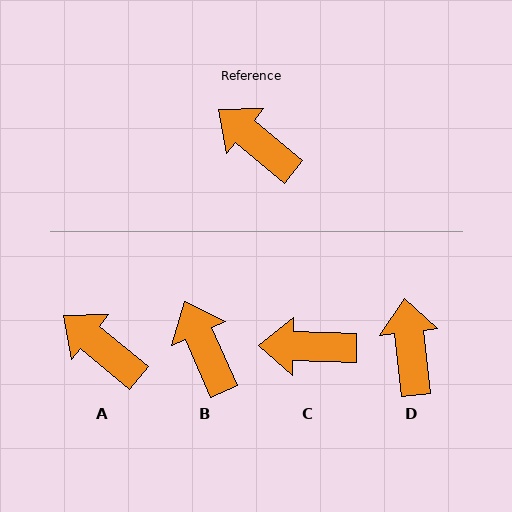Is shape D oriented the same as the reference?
No, it is off by about 44 degrees.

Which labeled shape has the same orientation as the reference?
A.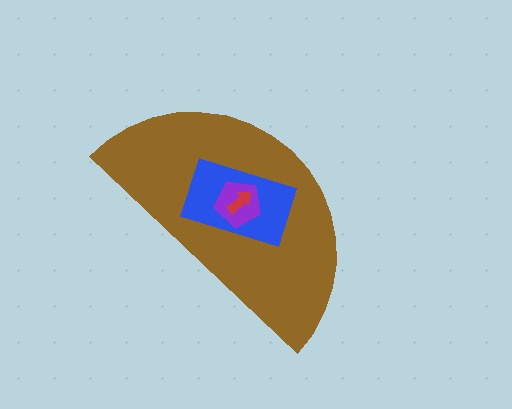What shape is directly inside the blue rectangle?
The purple pentagon.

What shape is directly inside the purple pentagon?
The red arrow.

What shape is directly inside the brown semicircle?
The blue rectangle.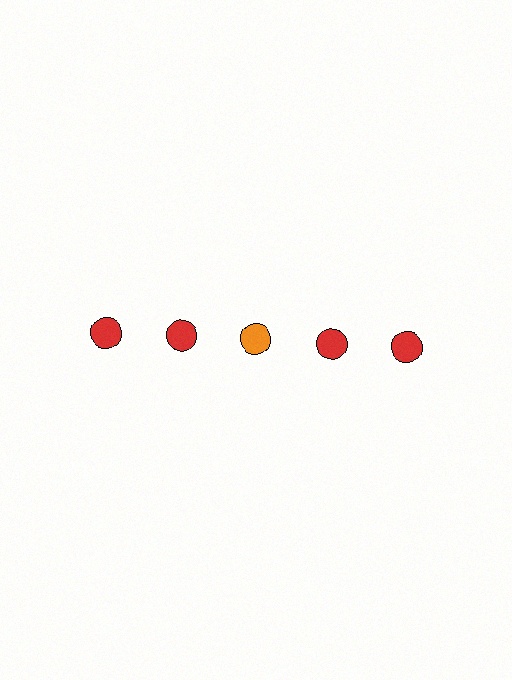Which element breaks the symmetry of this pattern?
The orange circle in the top row, center column breaks the symmetry. All other shapes are red circles.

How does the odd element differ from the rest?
It has a different color: orange instead of red.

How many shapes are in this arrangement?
There are 5 shapes arranged in a grid pattern.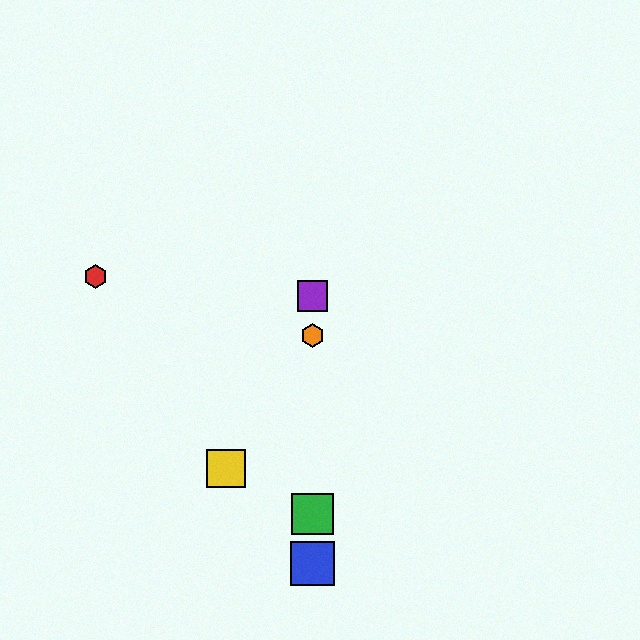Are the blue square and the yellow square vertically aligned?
No, the blue square is at x≈312 and the yellow square is at x≈226.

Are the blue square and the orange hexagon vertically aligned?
Yes, both are at x≈312.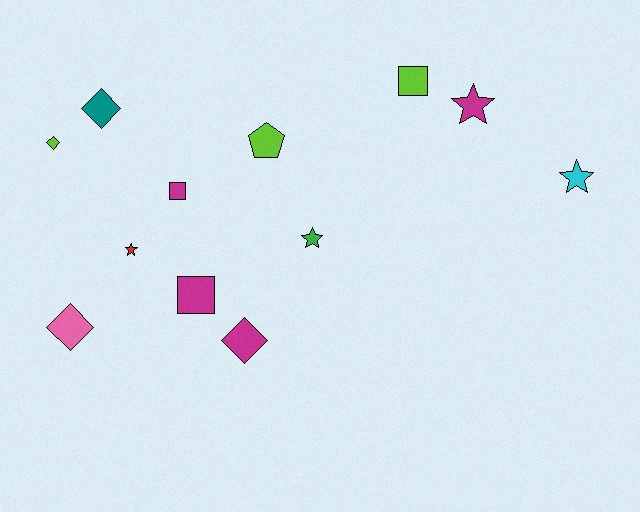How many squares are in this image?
There are 3 squares.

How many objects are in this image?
There are 12 objects.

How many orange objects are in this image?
There are no orange objects.